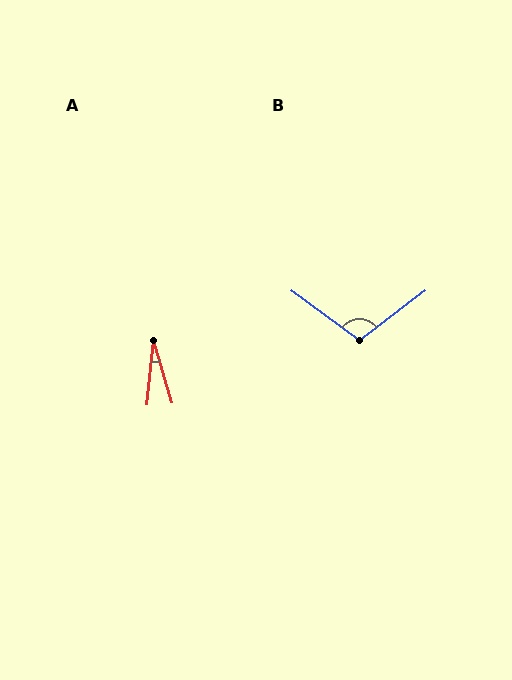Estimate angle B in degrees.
Approximately 107 degrees.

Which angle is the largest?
B, at approximately 107 degrees.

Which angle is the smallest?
A, at approximately 22 degrees.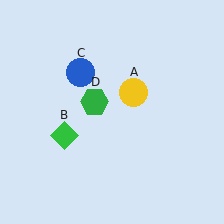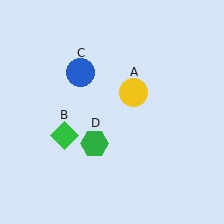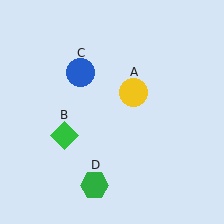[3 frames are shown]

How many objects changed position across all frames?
1 object changed position: green hexagon (object D).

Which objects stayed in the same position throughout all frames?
Yellow circle (object A) and green diamond (object B) and blue circle (object C) remained stationary.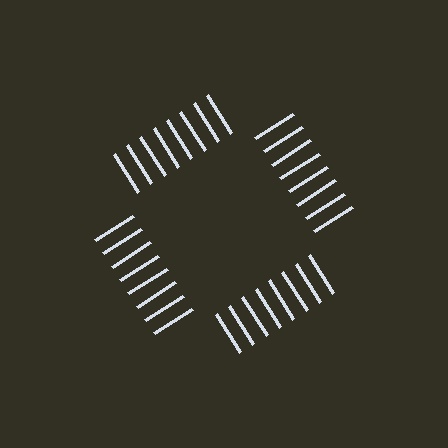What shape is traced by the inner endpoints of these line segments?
An illusory square — the line segments terminate on its edges but no continuous stroke is drawn.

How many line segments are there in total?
32 — 8 along each of the 4 edges.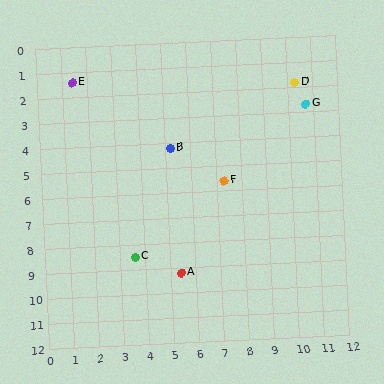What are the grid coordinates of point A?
Point A is at approximately (5.4, 9.2).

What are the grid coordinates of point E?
Point E is at approximately (1.4, 1.4).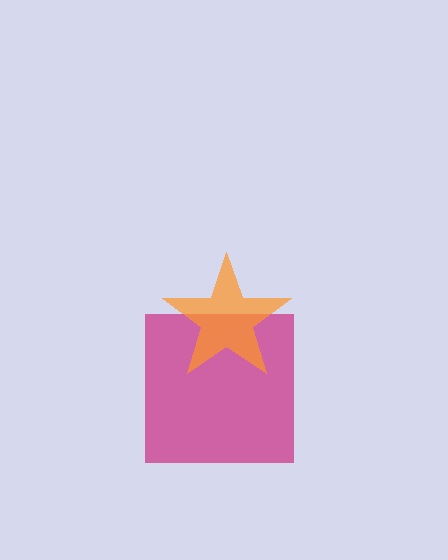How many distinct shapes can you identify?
There are 2 distinct shapes: a magenta square, an orange star.